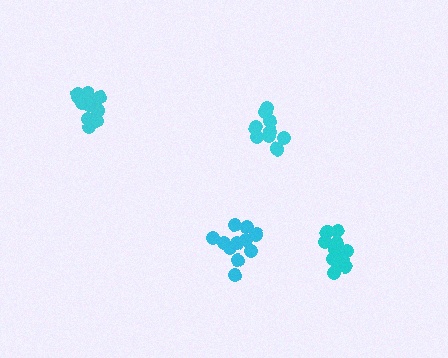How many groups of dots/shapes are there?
There are 4 groups.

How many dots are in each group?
Group 1: 11 dots, Group 2: 15 dots, Group 3: 9 dots, Group 4: 12 dots (47 total).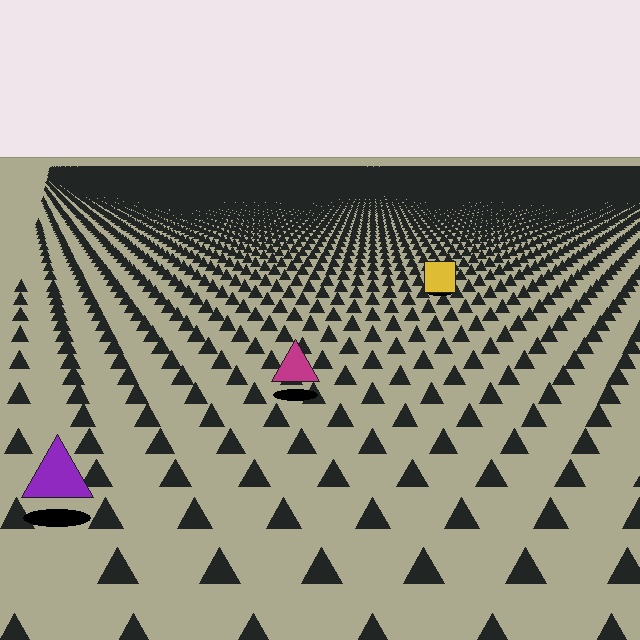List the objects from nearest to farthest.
From nearest to farthest: the purple triangle, the magenta triangle, the yellow square.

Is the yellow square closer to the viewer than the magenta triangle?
No. The magenta triangle is closer — you can tell from the texture gradient: the ground texture is coarser near it.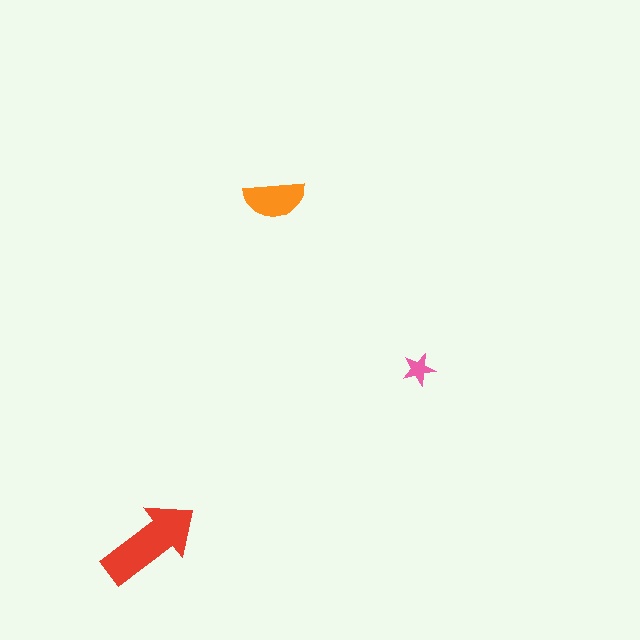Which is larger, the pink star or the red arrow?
The red arrow.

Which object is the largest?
The red arrow.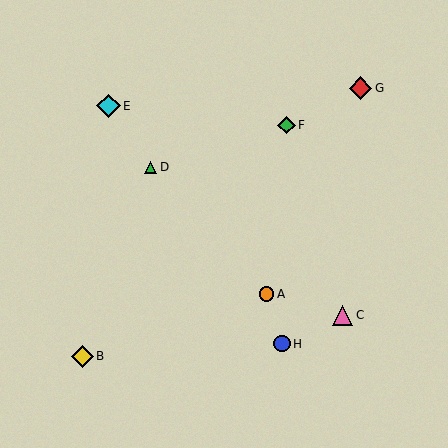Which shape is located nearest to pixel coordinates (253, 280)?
The orange circle (labeled A) at (267, 294) is nearest to that location.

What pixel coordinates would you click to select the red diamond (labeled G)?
Click at (361, 88) to select the red diamond G.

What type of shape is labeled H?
Shape H is a blue circle.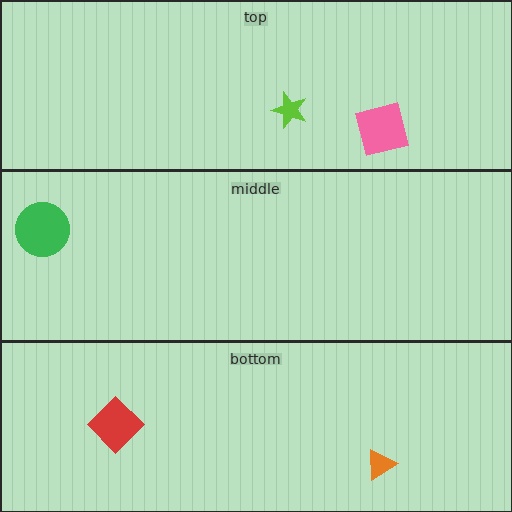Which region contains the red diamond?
The bottom region.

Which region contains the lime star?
The top region.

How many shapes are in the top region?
2.